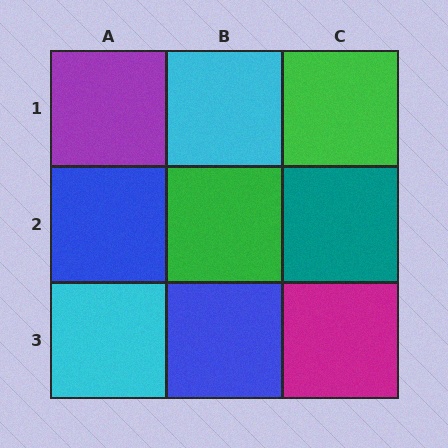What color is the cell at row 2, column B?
Green.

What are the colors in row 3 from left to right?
Cyan, blue, magenta.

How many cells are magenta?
1 cell is magenta.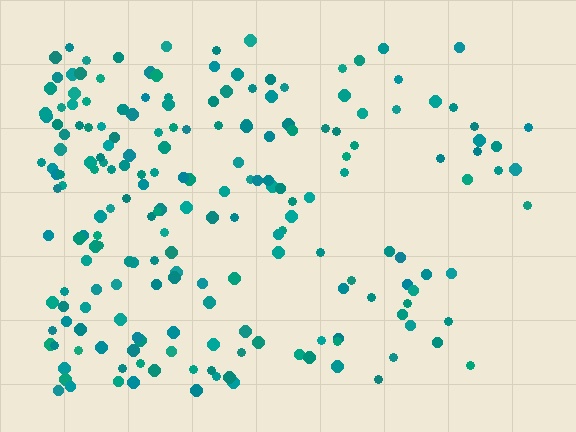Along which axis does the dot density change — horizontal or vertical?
Horizontal.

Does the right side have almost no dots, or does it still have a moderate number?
Still a moderate number, just noticeably fewer than the left.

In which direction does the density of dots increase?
From right to left, with the left side densest.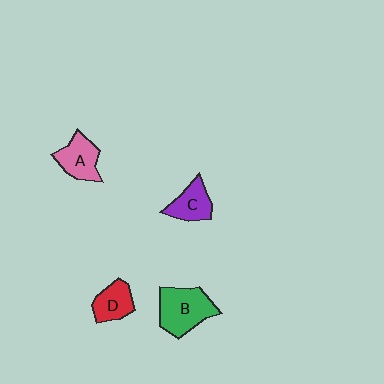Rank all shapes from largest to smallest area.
From largest to smallest: B (green), A (pink), C (purple), D (red).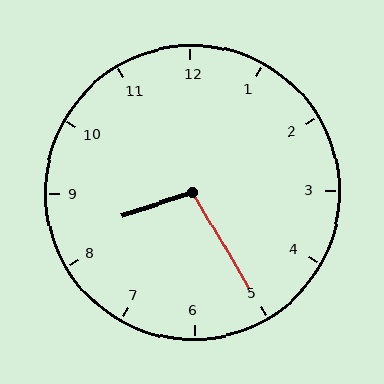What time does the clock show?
8:25.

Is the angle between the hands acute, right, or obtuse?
It is obtuse.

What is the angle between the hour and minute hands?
Approximately 102 degrees.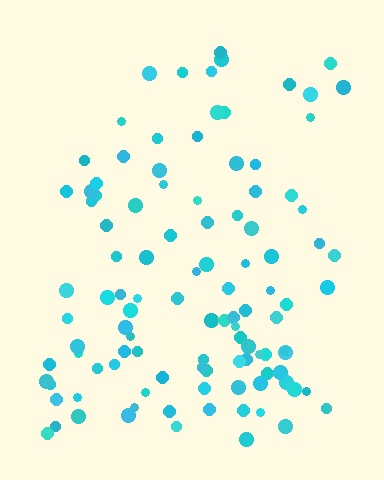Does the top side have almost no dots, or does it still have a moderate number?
Still a moderate number, just noticeably fewer than the bottom.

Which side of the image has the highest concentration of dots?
The bottom.